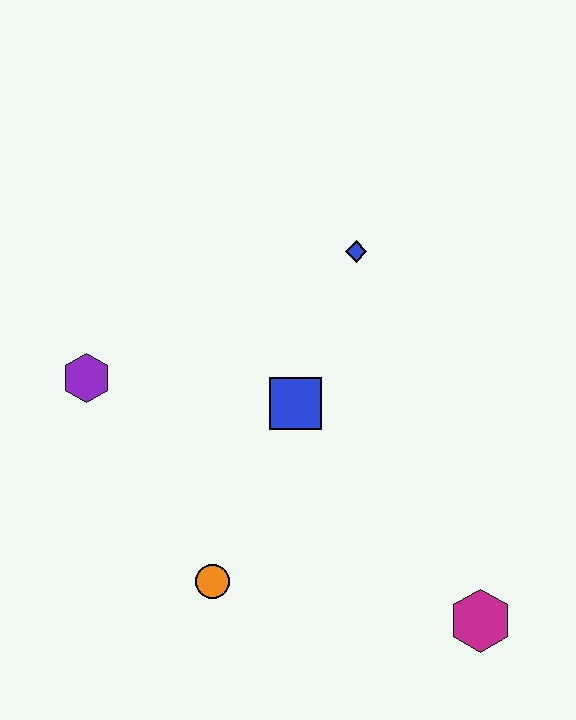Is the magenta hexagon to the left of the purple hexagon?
No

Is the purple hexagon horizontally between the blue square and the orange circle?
No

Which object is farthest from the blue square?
The magenta hexagon is farthest from the blue square.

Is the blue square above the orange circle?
Yes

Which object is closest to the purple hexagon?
The blue square is closest to the purple hexagon.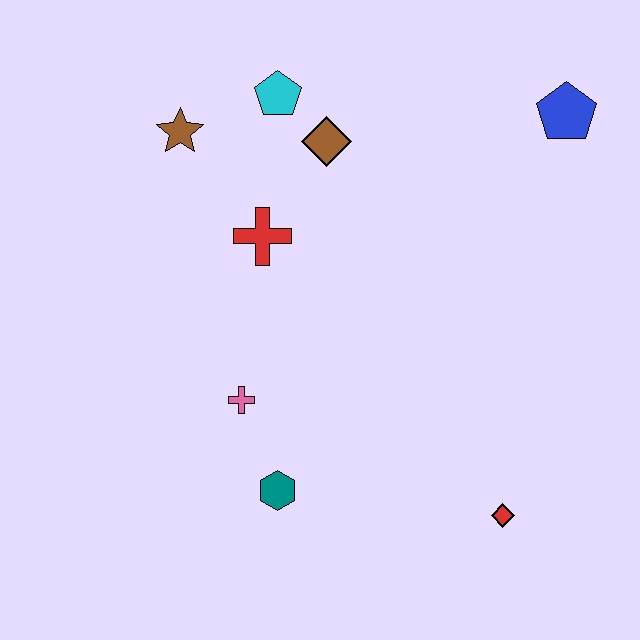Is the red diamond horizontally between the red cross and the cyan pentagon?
No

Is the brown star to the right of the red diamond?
No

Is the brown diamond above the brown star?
No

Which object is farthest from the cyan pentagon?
The red diamond is farthest from the cyan pentagon.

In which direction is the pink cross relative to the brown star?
The pink cross is below the brown star.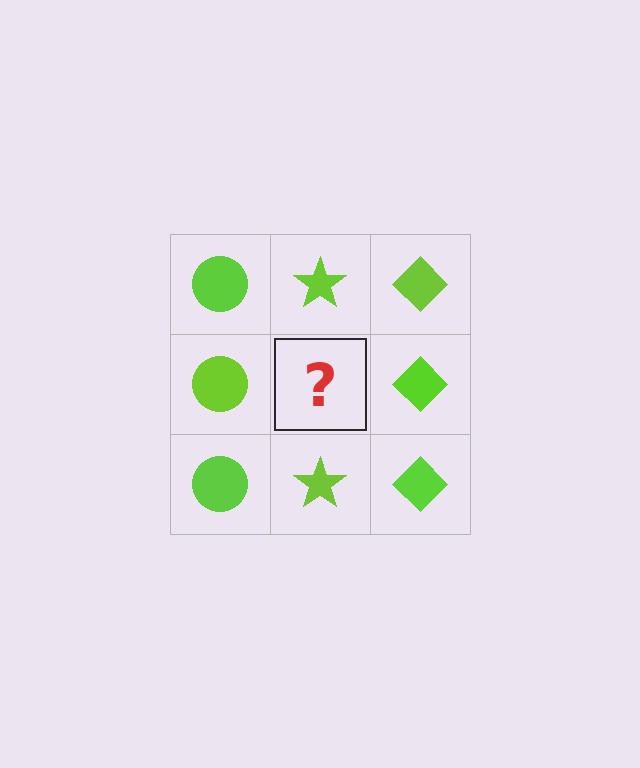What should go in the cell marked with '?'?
The missing cell should contain a lime star.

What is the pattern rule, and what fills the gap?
The rule is that each column has a consistent shape. The gap should be filled with a lime star.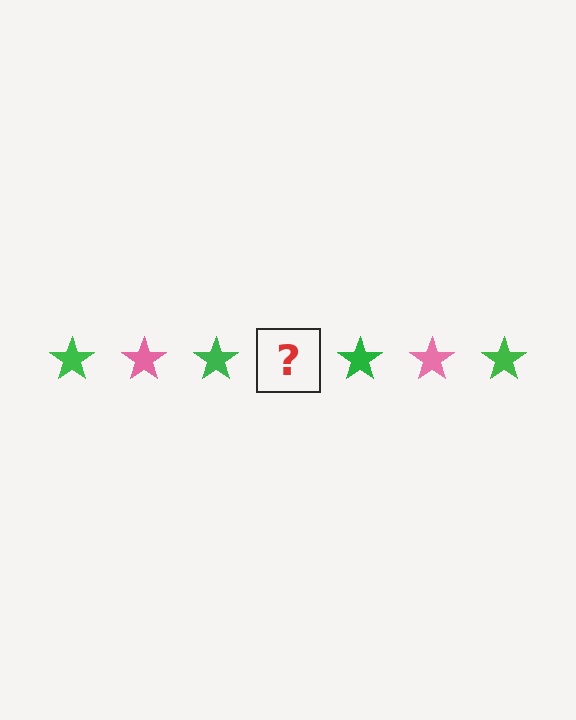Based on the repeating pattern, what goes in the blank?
The blank should be a pink star.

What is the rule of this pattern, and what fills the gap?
The rule is that the pattern cycles through green, pink stars. The gap should be filled with a pink star.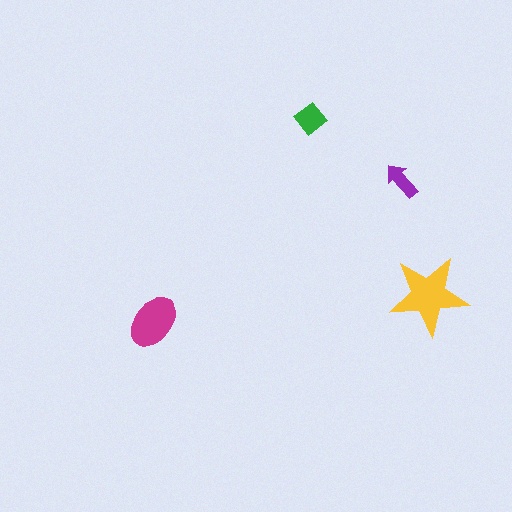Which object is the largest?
The yellow star.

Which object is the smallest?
The purple arrow.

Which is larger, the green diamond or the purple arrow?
The green diamond.